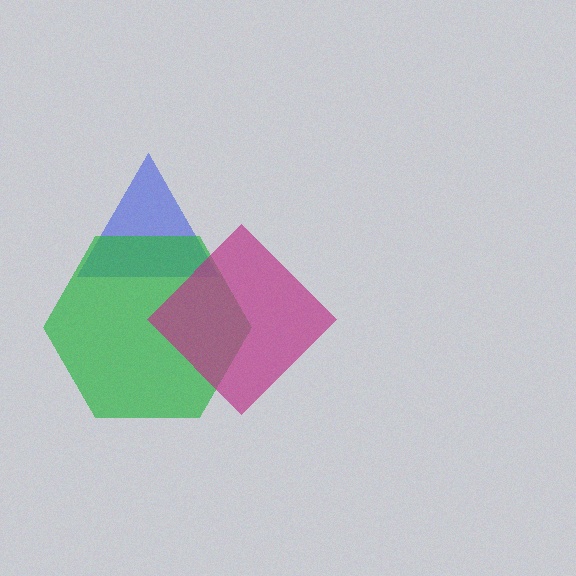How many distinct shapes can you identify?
There are 3 distinct shapes: a blue triangle, a green hexagon, a magenta diamond.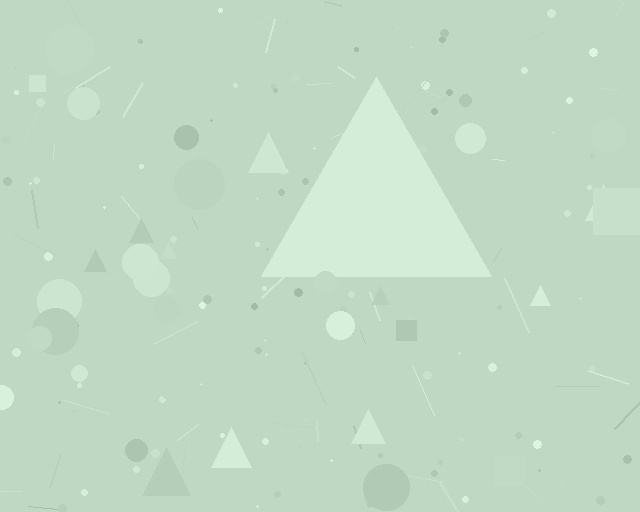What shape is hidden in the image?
A triangle is hidden in the image.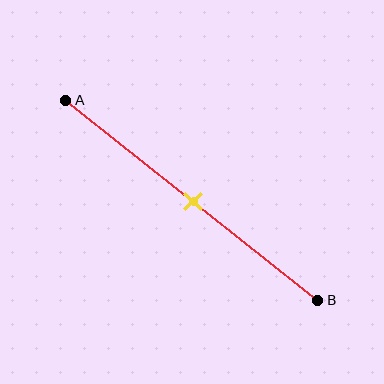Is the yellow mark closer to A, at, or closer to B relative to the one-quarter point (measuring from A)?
The yellow mark is closer to point B than the one-quarter point of segment AB.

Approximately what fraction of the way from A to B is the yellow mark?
The yellow mark is approximately 50% of the way from A to B.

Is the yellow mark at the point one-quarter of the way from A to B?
No, the mark is at about 50% from A, not at the 25% one-quarter point.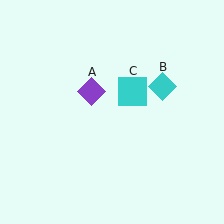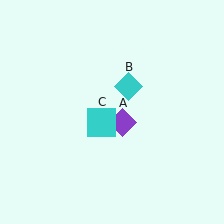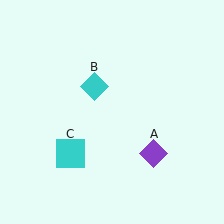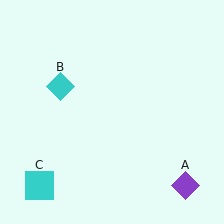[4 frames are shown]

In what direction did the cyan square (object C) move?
The cyan square (object C) moved down and to the left.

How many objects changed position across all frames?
3 objects changed position: purple diamond (object A), cyan diamond (object B), cyan square (object C).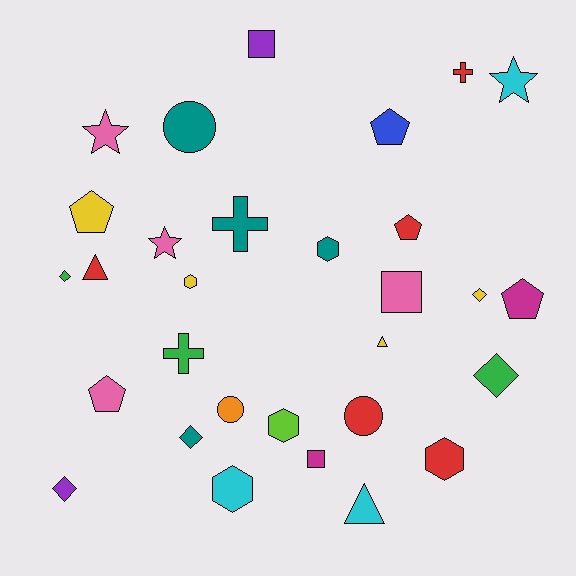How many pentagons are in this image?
There are 5 pentagons.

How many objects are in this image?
There are 30 objects.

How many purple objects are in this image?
There are 2 purple objects.